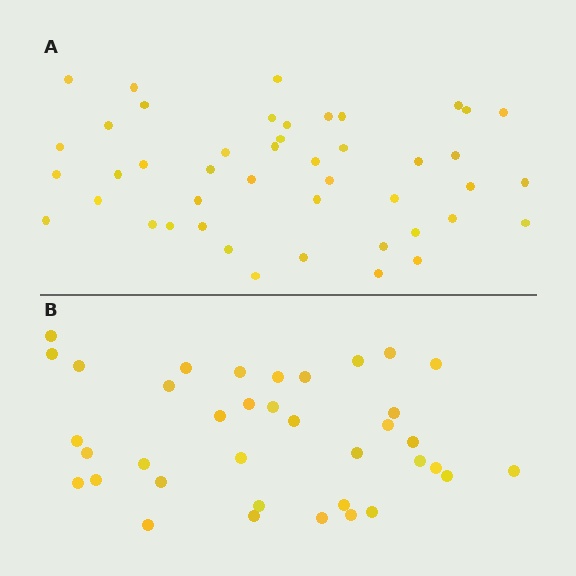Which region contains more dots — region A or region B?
Region A (the top region) has more dots.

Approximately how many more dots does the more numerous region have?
Region A has roughly 8 or so more dots than region B.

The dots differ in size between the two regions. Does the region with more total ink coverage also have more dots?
No. Region B has more total ink coverage because its dots are larger, but region A actually contains more individual dots. Total area can be misleading — the number of items is what matters here.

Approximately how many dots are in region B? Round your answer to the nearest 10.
About 40 dots. (The exact count is 37, which rounds to 40.)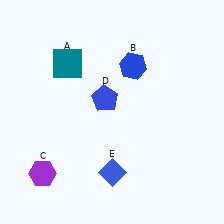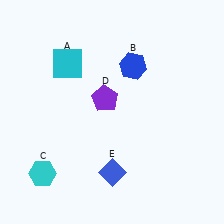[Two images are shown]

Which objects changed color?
A changed from teal to cyan. C changed from purple to cyan. D changed from blue to purple.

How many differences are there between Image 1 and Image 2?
There are 3 differences between the two images.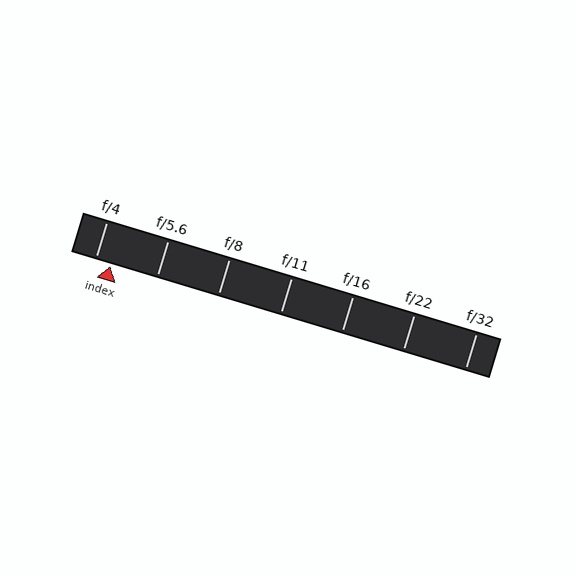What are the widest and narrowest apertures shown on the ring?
The widest aperture shown is f/4 and the narrowest is f/32.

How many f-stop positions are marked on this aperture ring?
There are 7 f-stop positions marked.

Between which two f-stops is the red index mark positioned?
The index mark is between f/4 and f/5.6.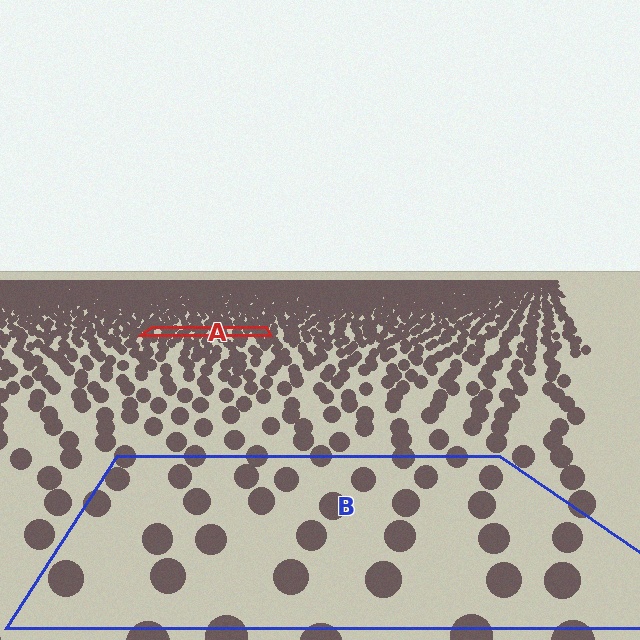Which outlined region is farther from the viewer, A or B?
Region A is farther from the viewer — the texture elements inside it appear smaller and more densely packed.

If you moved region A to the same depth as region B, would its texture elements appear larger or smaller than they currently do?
They would appear larger. At a closer depth, the same texture elements are projected at a bigger on-screen size.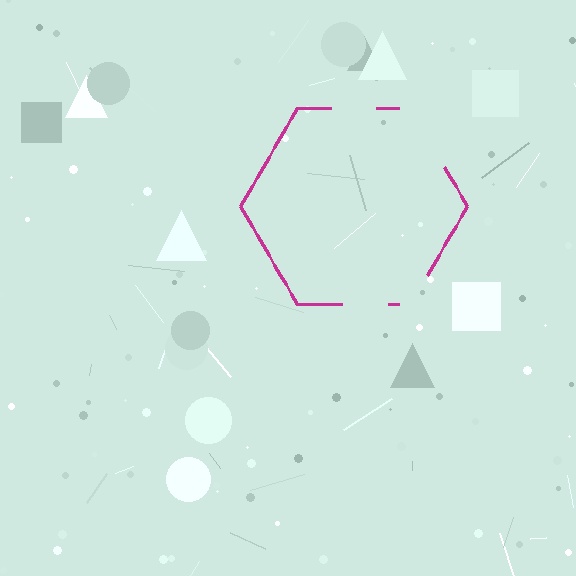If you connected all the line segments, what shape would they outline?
They would outline a hexagon.